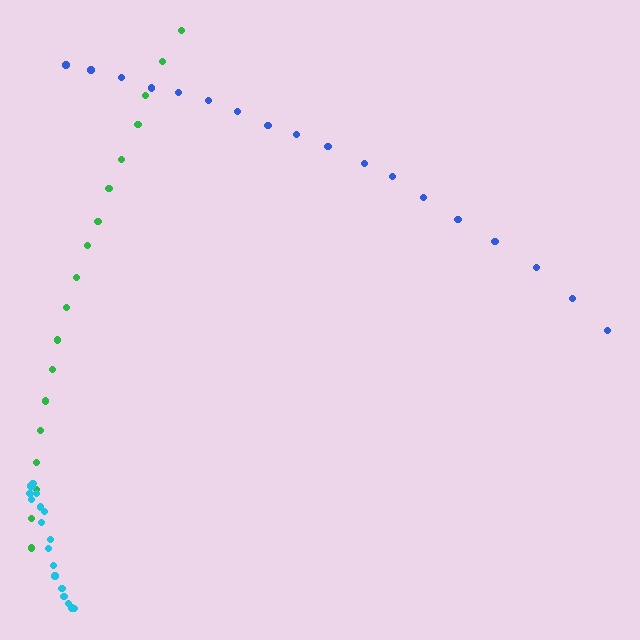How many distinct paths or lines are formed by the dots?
There are 3 distinct paths.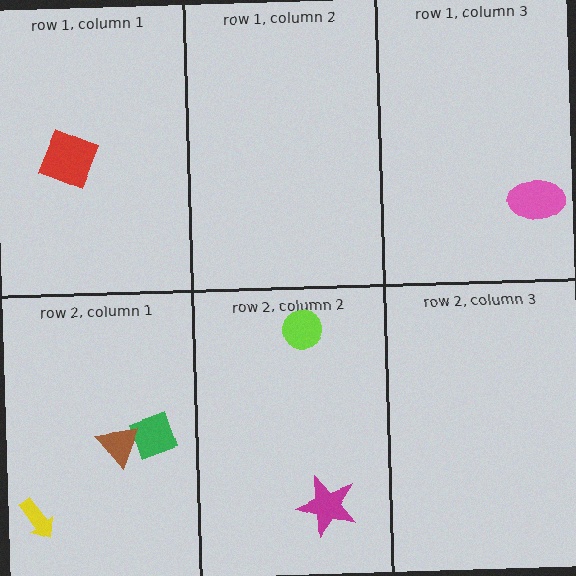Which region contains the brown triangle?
The row 2, column 1 region.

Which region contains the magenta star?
The row 2, column 2 region.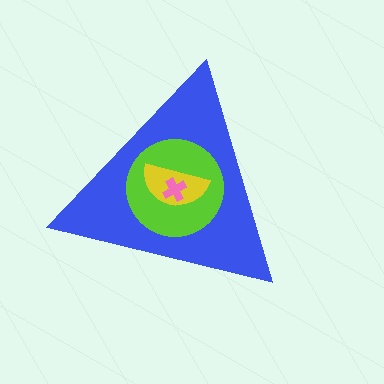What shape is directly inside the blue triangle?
The lime circle.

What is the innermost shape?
The pink cross.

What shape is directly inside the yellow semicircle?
The pink cross.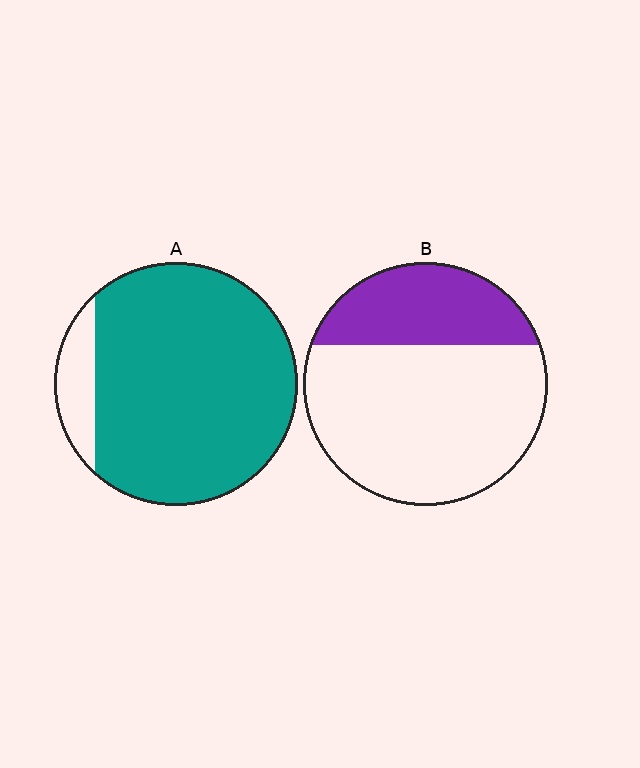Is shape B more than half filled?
No.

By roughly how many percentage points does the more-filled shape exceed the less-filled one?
By roughly 60 percentage points (A over B).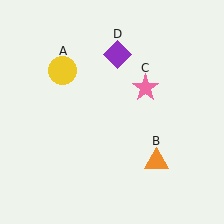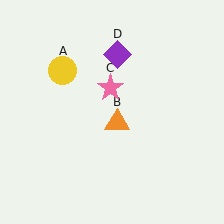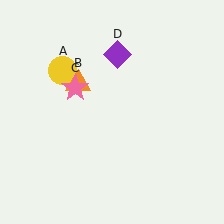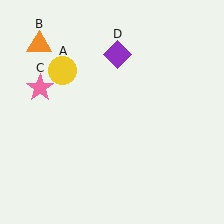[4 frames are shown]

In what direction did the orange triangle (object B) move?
The orange triangle (object B) moved up and to the left.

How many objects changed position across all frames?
2 objects changed position: orange triangle (object B), pink star (object C).